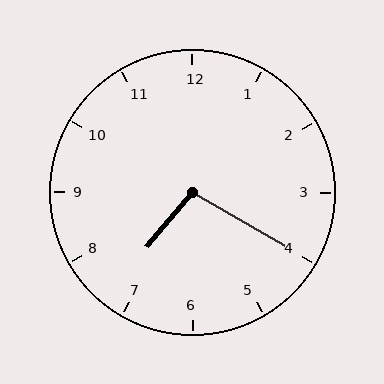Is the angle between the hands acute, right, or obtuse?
It is obtuse.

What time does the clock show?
7:20.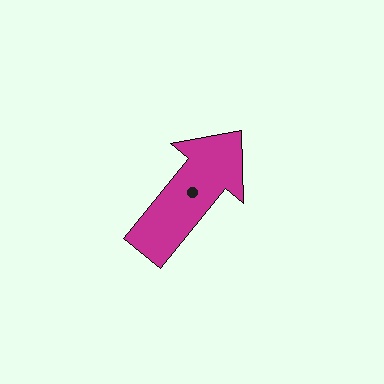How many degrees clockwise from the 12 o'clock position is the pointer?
Approximately 39 degrees.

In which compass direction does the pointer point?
Northeast.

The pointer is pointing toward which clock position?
Roughly 1 o'clock.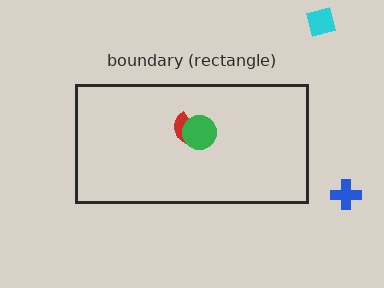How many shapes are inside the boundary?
2 inside, 2 outside.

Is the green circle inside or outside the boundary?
Inside.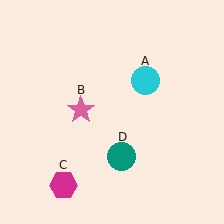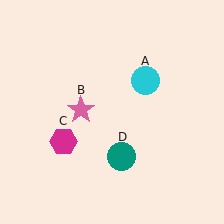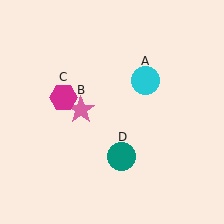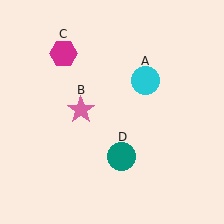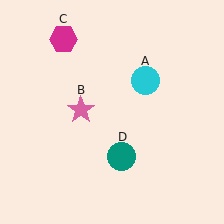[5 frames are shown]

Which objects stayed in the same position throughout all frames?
Cyan circle (object A) and pink star (object B) and teal circle (object D) remained stationary.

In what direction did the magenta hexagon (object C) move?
The magenta hexagon (object C) moved up.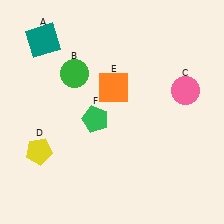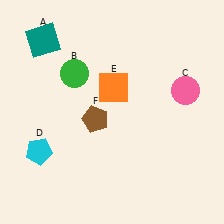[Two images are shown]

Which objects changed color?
D changed from yellow to cyan. F changed from green to brown.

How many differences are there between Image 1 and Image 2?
There are 2 differences between the two images.